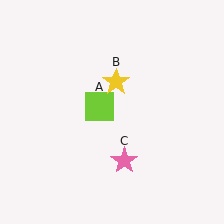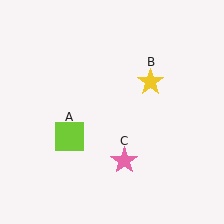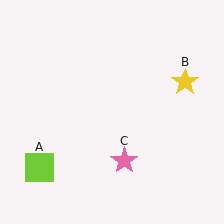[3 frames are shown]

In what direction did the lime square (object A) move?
The lime square (object A) moved down and to the left.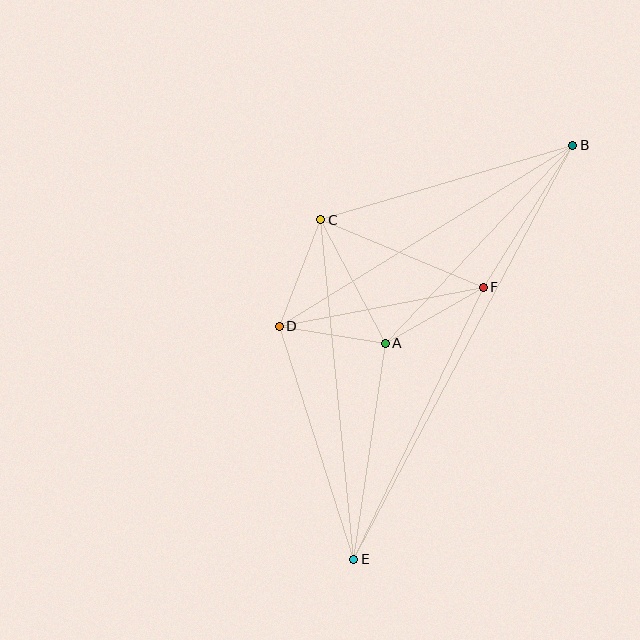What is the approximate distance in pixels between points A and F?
The distance between A and F is approximately 113 pixels.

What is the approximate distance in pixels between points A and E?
The distance between A and E is approximately 218 pixels.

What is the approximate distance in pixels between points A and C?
The distance between A and C is approximately 139 pixels.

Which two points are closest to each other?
Points A and D are closest to each other.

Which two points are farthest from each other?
Points B and E are farthest from each other.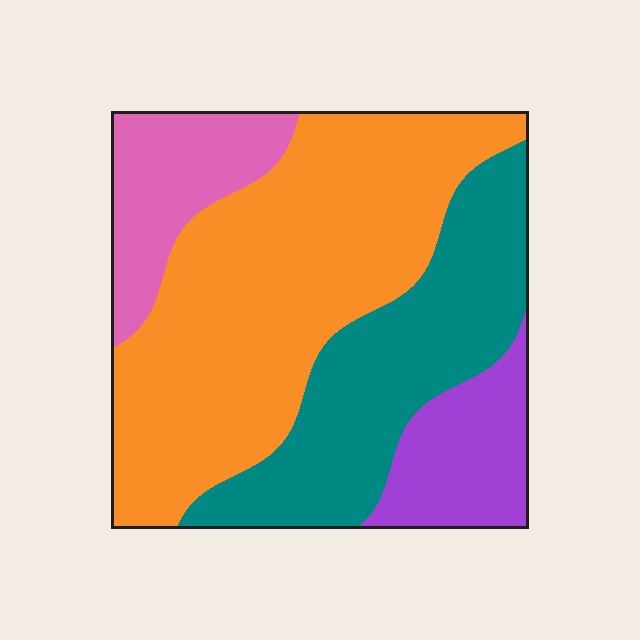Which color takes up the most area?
Orange, at roughly 45%.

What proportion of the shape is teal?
Teal covers around 30% of the shape.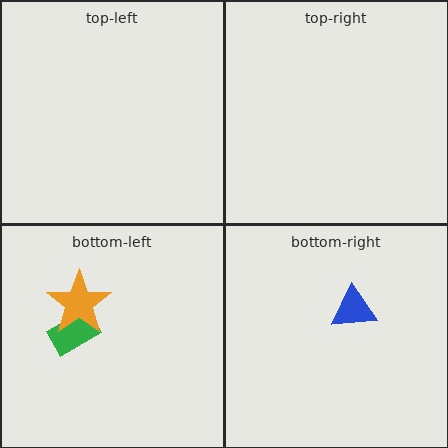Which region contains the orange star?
The bottom-left region.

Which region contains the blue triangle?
The bottom-right region.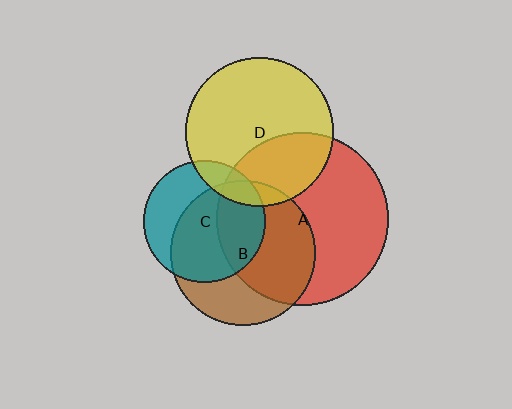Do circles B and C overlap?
Yes.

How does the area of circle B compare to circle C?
Approximately 1.4 times.